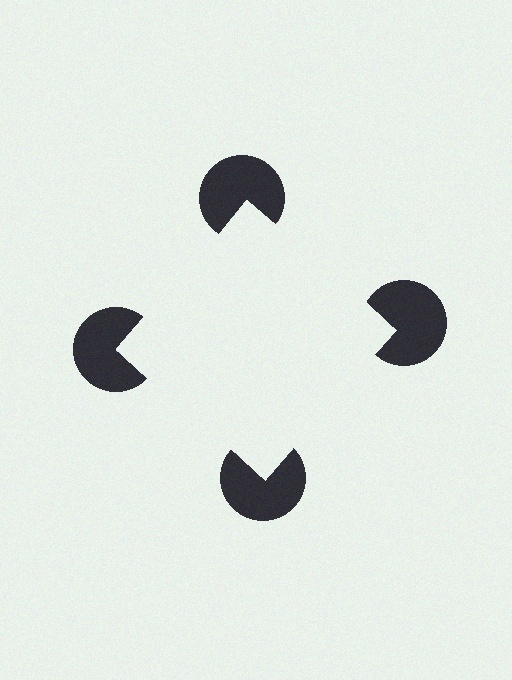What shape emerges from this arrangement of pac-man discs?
An illusory square — its edges are inferred from the aligned wedge cuts in the pac-man discs, not physically drawn.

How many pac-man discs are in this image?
There are 4 — one at each vertex of the illusory square.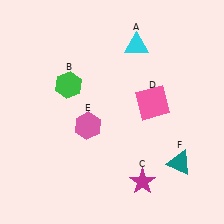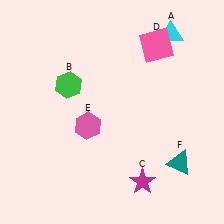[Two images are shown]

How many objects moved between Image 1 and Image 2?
2 objects moved between the two images.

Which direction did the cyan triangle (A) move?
The cyan triangle (A) moved right.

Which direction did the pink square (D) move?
The pink square (D) moved up.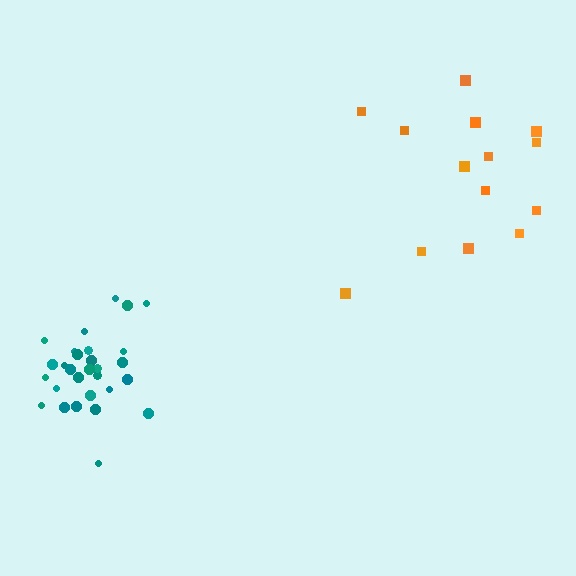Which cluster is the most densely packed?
Teal.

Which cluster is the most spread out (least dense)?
Orange.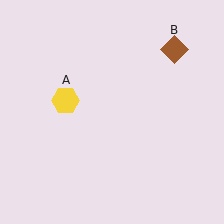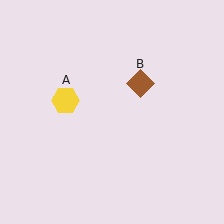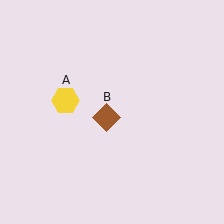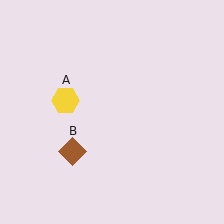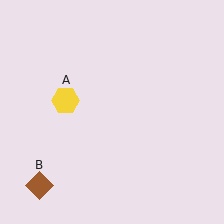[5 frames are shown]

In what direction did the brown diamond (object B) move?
The brown diamond (object B) moved down and to the left.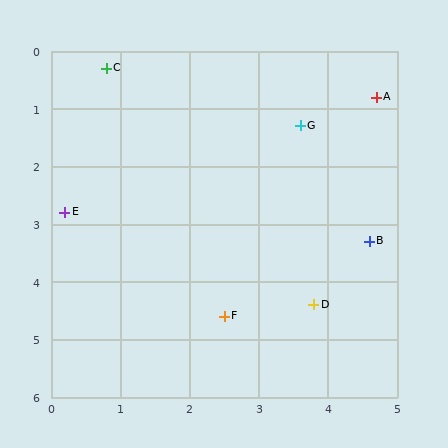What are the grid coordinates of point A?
Point A is at approximately (4.7, 0.8).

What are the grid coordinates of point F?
Point F is at approximately (2.5, 4.6).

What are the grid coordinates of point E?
Point E is at approximately (0.2, 2.8).